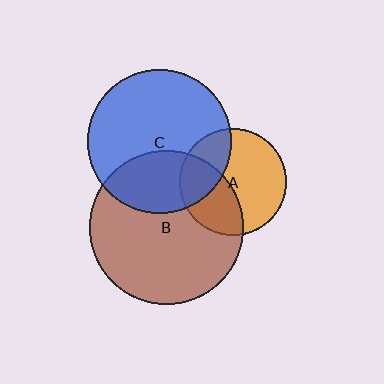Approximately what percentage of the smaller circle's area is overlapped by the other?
Approximately 35%.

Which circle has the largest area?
Circle B (brown).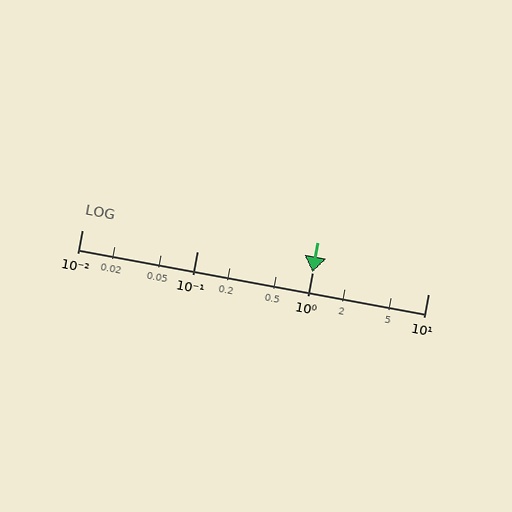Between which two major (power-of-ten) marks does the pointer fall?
The pointer is between 1 and 10.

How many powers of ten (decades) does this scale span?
The scale spans 3 decades, from 0.01 to 10.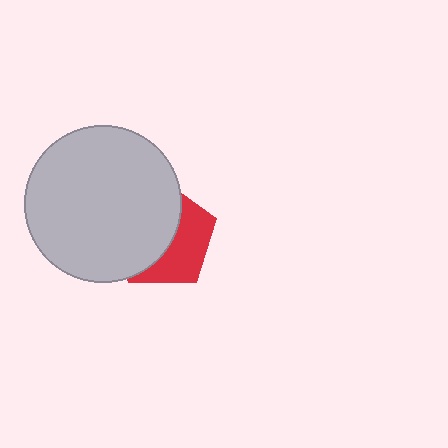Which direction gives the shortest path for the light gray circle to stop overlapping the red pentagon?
Moving left gives the shortest separation.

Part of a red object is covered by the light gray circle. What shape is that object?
It is a pentagon.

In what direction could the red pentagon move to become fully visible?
The red pentagon could move right. That would shift it out from behind the light gray circle entirely.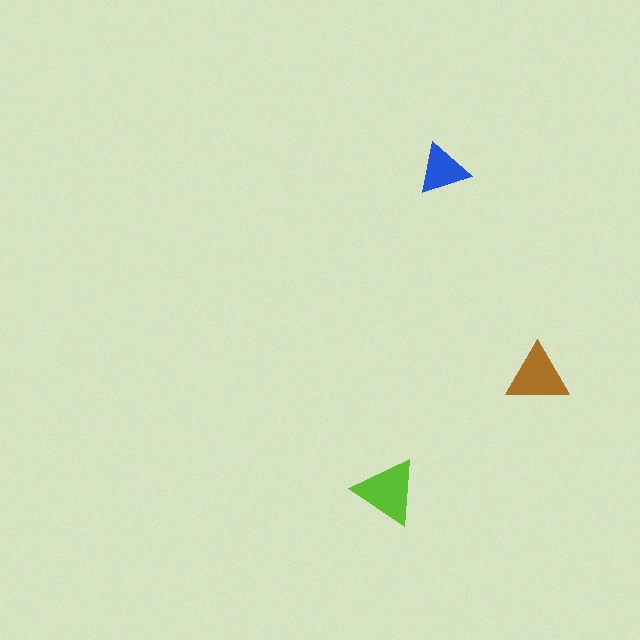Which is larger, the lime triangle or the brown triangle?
The lime one.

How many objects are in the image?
There are 3 objects in the image.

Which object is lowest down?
The lime triangle is bottommost.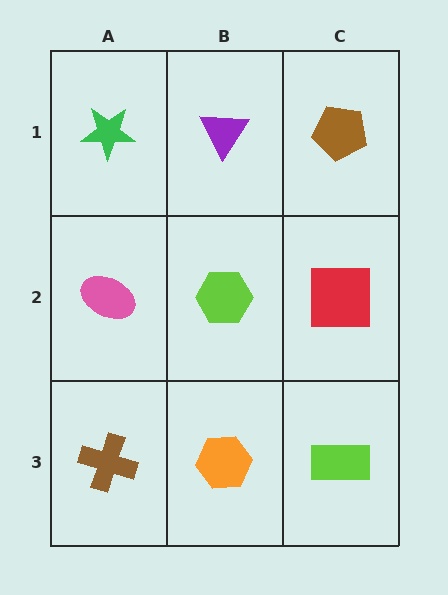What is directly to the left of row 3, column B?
A brown cross.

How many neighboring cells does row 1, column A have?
2.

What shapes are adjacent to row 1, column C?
A red square (row 2, column C), a purple triangle (row 1, column B).